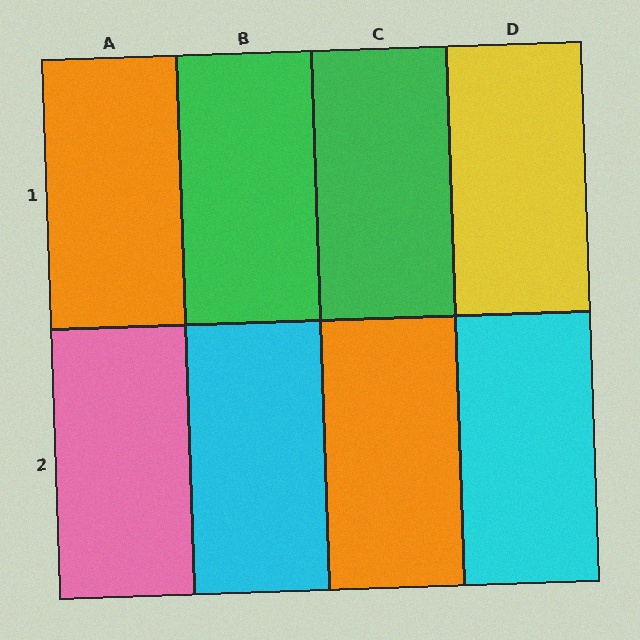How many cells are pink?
1 cell is pink.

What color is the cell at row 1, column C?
Green.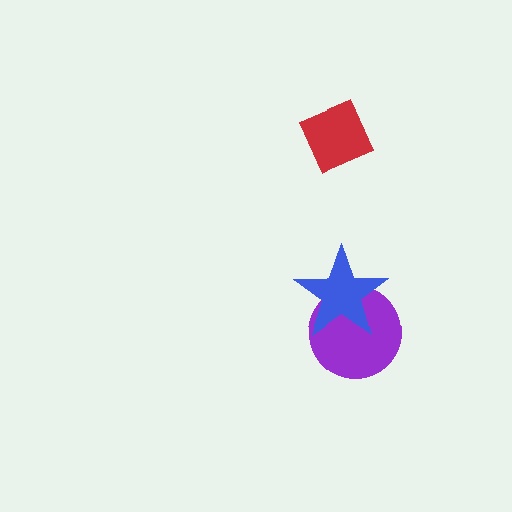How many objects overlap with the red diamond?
0 objects overlap with the red diamond.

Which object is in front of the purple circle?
The blue star is in front of the purple circle.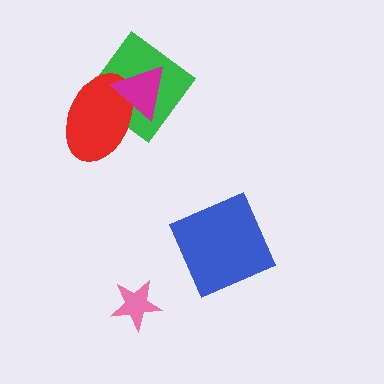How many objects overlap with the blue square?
0 objects overlap with the blue square.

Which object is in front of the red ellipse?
The magenta triangle is in front of the red ellipse.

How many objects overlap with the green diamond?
2 objects overlap with the green diamond.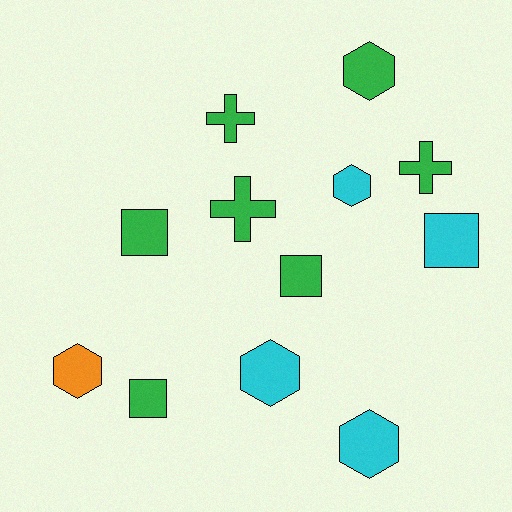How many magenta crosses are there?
There are no magenta crosses.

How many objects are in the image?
There are 12 objects.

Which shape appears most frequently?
Hexagon, with 5 objects.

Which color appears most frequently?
Green, with 7 objects.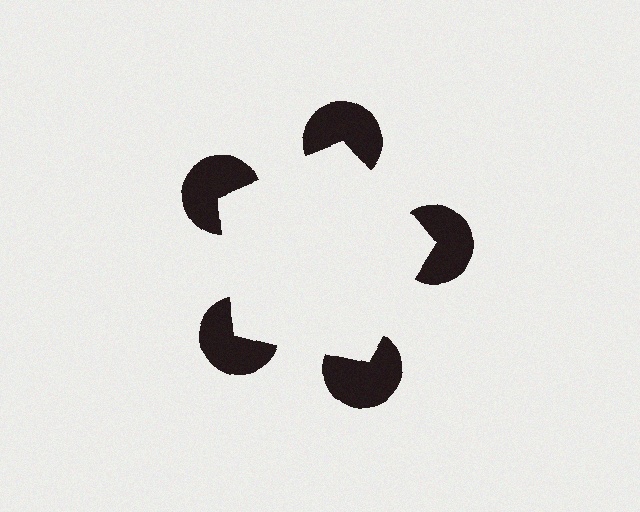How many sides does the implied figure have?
5 sides.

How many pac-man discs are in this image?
There are 5 — one at each vertex of the illusory pentagon.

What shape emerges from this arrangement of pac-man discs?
An illusory pentagon — its edges are inferred from the aligned wedge cuts in the pac-man discs, not physically drawn.